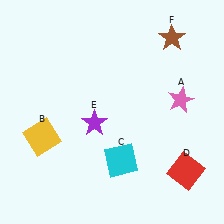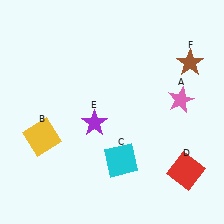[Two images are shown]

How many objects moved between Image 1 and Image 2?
1 object moved between the two images.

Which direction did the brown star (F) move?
The brown star (F) moved down.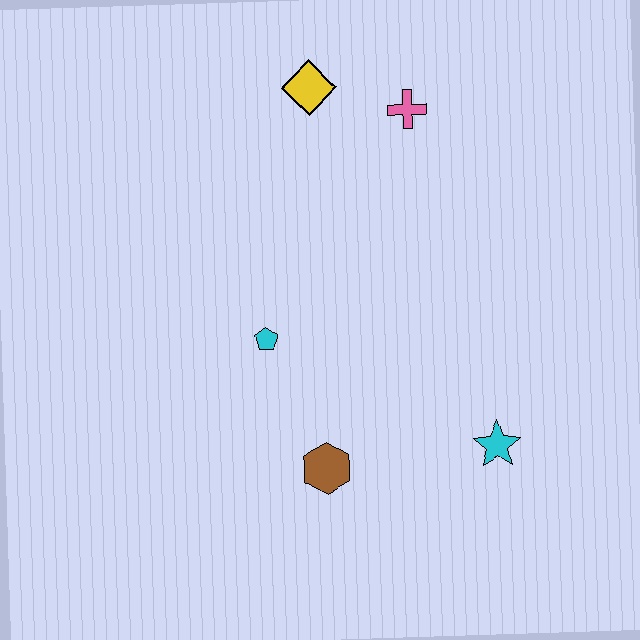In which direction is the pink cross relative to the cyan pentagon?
The pink cross is above the cyan pentagon.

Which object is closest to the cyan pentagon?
The brown hexagon is closest to the cyan pentagon.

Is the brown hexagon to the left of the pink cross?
Yes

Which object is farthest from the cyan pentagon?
The pink cross is farthest from the cyan pentagon.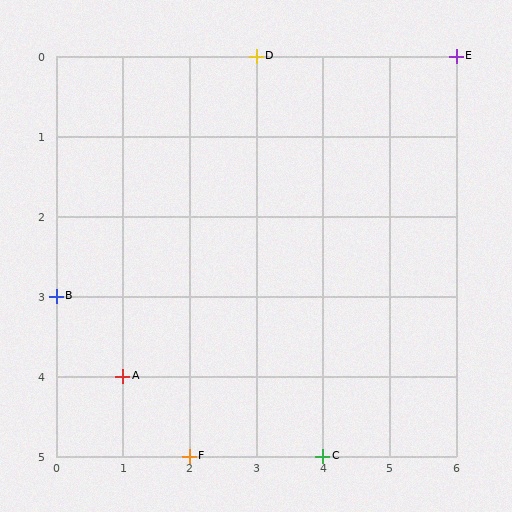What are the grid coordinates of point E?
Point E is at grid coordinates (6, 0).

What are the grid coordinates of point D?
Point D is at grid coordinates (3, 0).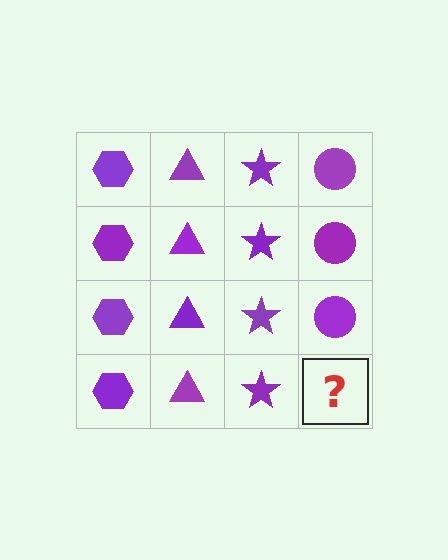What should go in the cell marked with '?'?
The missing cell should contain a purple circle.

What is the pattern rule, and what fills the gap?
The rule is that each column has a consistent shape. The gap should be filled with a purple circle.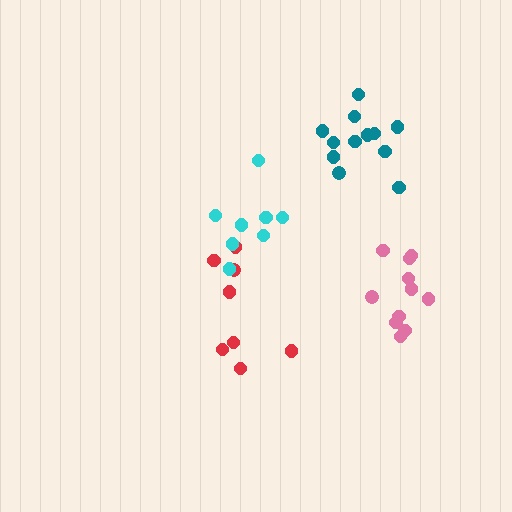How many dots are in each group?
Group 1: 8 dots, Group 2: 8 dots, Group 3: 11 dots, Group 4: 12 dots (39 total).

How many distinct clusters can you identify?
There are 4 distinct clusters.